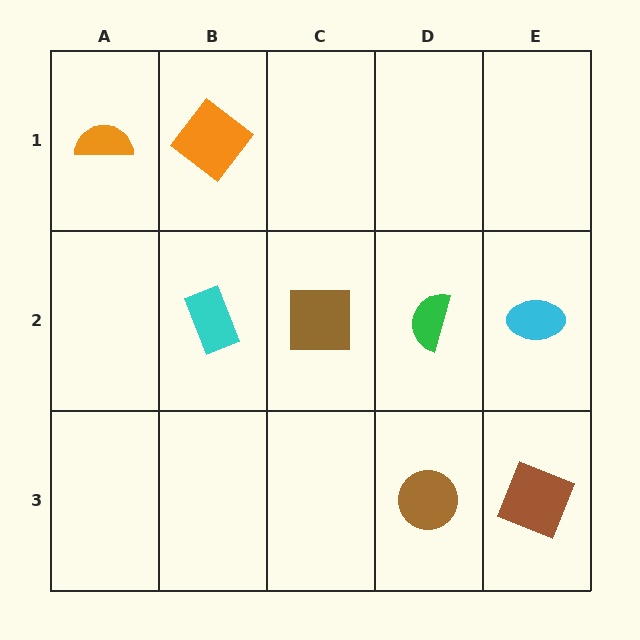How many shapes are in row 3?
2 shapes.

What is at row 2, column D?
A green semicircle.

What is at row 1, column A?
An orange semicircle.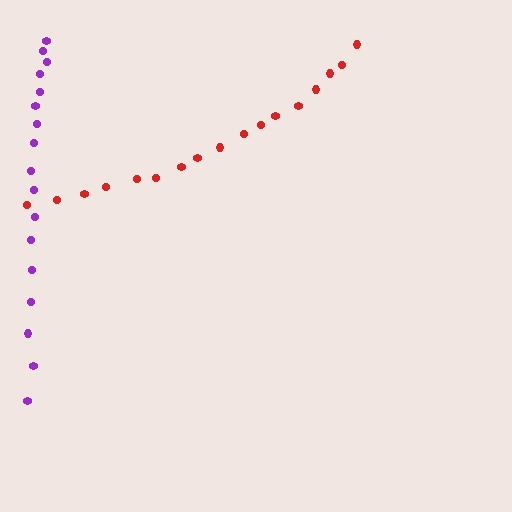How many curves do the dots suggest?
There are 2 distinct paths.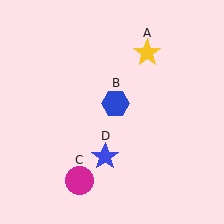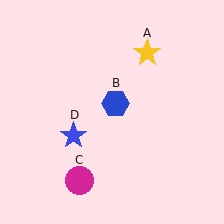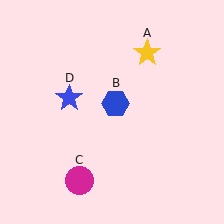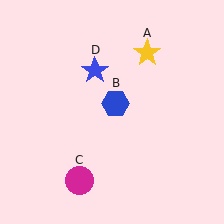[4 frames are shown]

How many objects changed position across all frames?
1 object changed position: blue star (object D).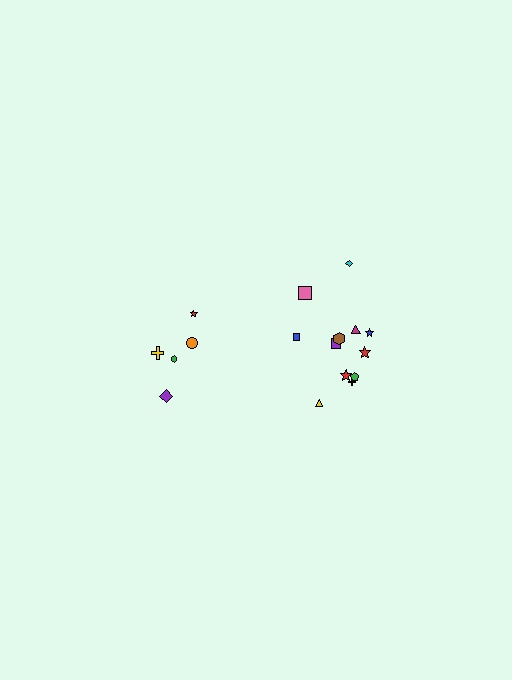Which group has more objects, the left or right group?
The right group.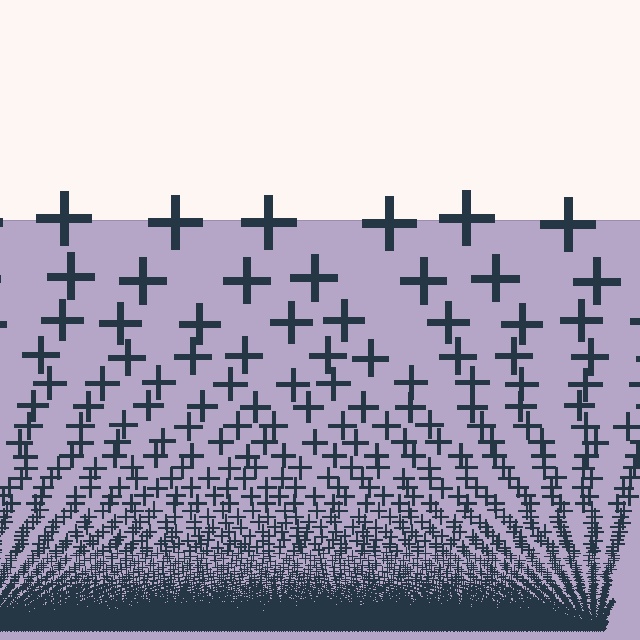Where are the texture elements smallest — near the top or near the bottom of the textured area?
Near the bottom.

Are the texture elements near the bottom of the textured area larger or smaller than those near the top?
Smaller. The gradient is inverted — elements near the bottom are smaller and denser.